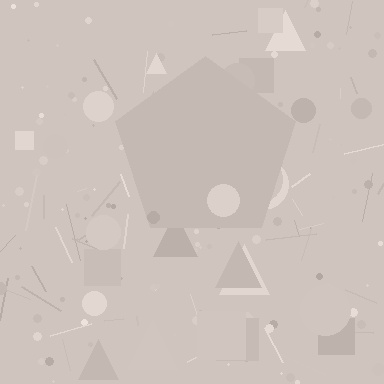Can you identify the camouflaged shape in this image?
The camouflaged shape is a pentagon.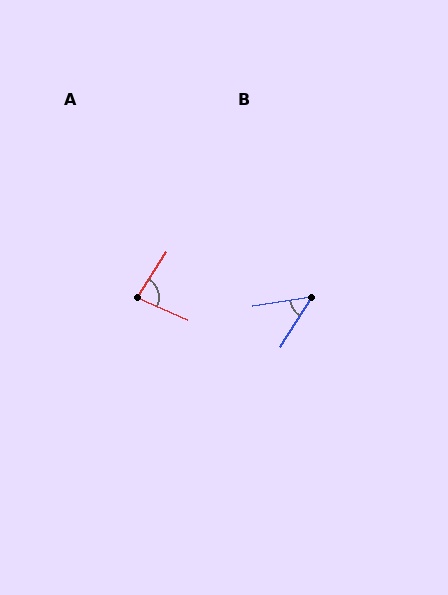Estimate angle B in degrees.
Approximately 49 degrees.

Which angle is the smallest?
B, at approximately 49 degrees.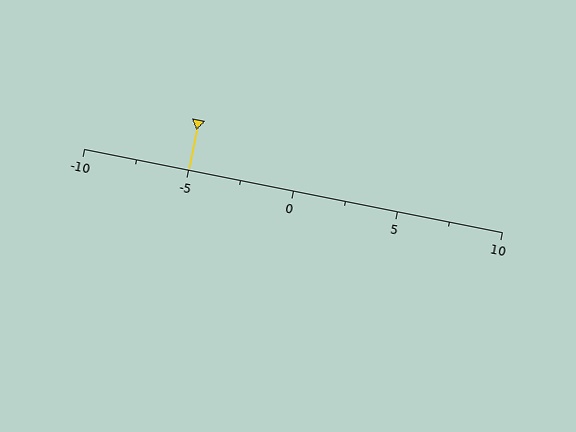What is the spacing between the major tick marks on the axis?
The major ticks are spaced 5 apart.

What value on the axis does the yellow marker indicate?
The marker indicates approximately -5.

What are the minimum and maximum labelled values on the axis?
The axis runs from -10 to 10.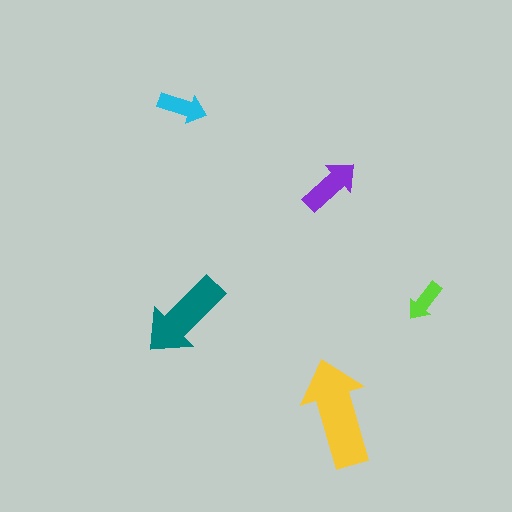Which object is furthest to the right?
The lime arrow is rightmost.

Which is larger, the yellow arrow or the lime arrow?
The yellow one.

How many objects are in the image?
There are 5 objects in the image.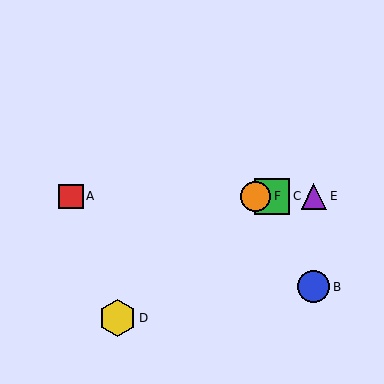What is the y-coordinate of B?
Object B is at y≈287.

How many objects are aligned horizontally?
4 objects (A, C, E, F) are aligned horizontally.